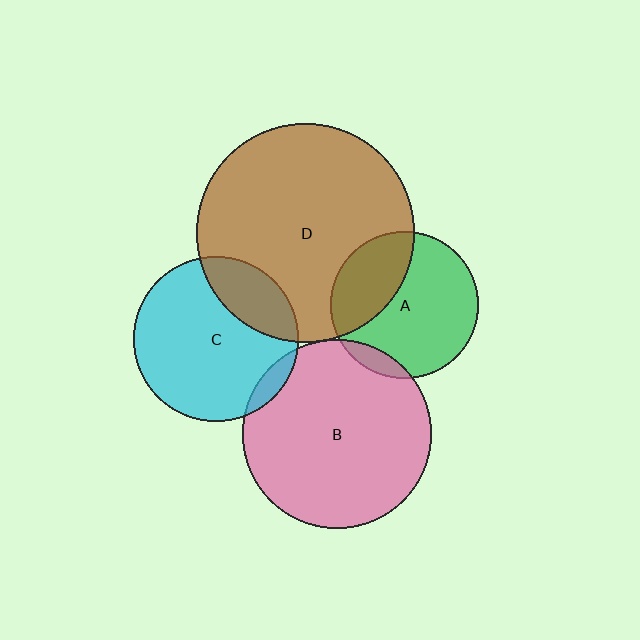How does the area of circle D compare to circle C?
Approximately 1.8 times.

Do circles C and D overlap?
Yes.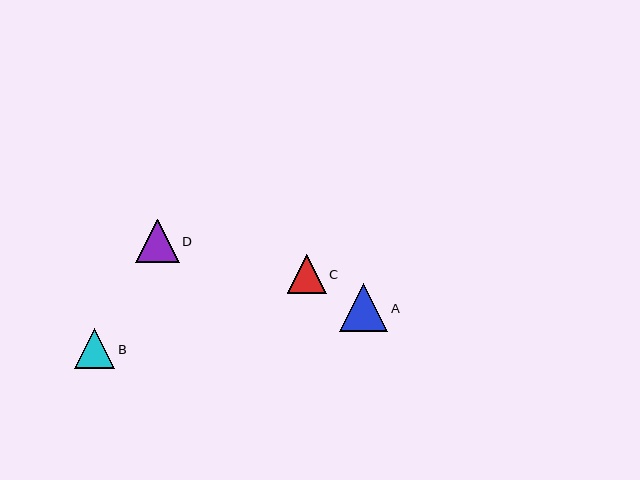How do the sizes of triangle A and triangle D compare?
Triangle A and triangle D are approximately the same size.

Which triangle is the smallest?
Triangle C is the smallest with a size of approximately 39 pixels.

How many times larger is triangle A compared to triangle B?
Triangle A is approximately 1.2 times the size of triangle B.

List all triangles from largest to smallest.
From largest to smallest: A, D, B, C.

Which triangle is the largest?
Triangle A is the largest with a size of approximately 48 pixels.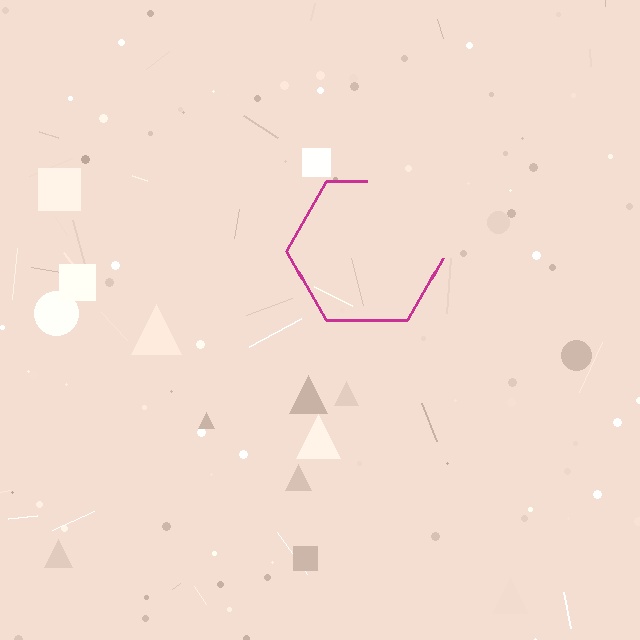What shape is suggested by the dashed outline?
The dashed outline suggests a hexagon.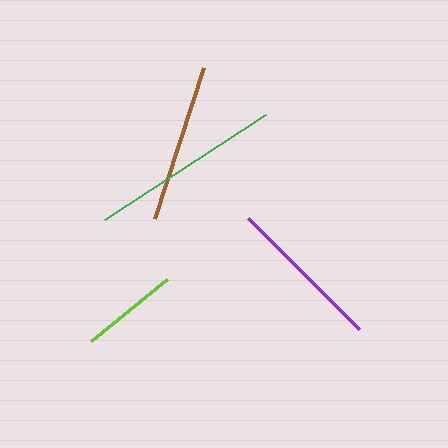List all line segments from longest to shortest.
From longest to shortest: green, brown, purple, lime.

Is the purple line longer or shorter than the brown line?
The brown line is longer than the purple line.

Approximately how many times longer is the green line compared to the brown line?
The green line is approximately 1.2 times the length of the brown line.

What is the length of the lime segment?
The lime segment is approximately 97 pixels long.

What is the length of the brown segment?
The brown segment is approximately 159 pixels long.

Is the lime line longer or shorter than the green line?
The green line is longer than the lime line.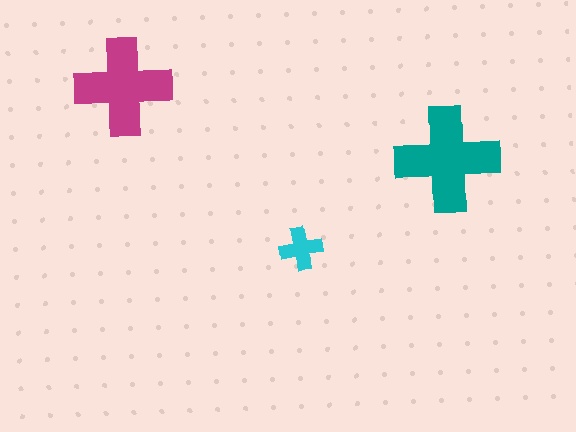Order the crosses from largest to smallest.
the teal one, the magenta one, the cyan one.